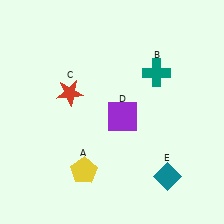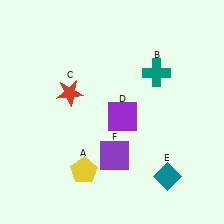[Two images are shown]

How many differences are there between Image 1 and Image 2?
There is 1 difference between the two images.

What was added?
A purple square (F) was added in Image 2.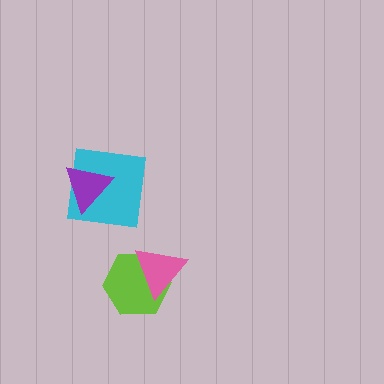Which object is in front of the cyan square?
The purple triangle is in front of the cyan square.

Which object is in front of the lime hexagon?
The pink triangle is in front of the lime hexagon.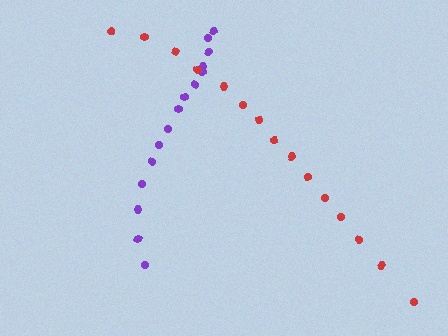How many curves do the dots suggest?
There are 2 distinct paths.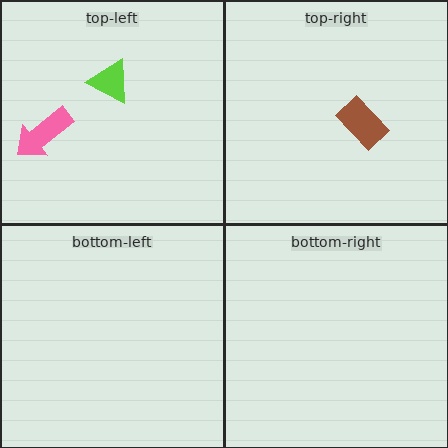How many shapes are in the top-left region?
2.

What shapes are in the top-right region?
The brown rectangle.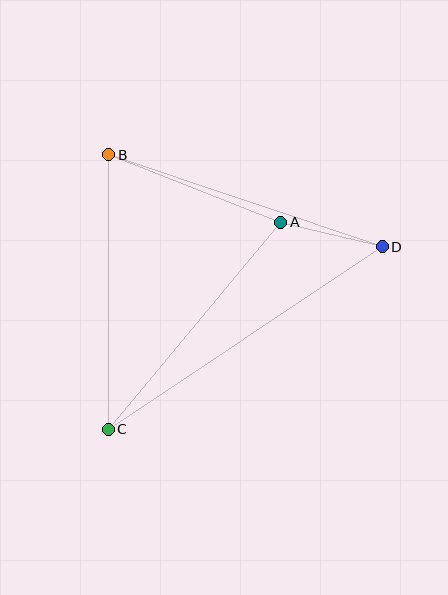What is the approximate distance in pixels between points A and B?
The distance between A and B is approximately 185 pixels.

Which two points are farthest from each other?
Points C and D are farthest from each other.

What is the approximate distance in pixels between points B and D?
The distance between B and D is approximately 289 pixels.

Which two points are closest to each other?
Points A and D are closest to each other.